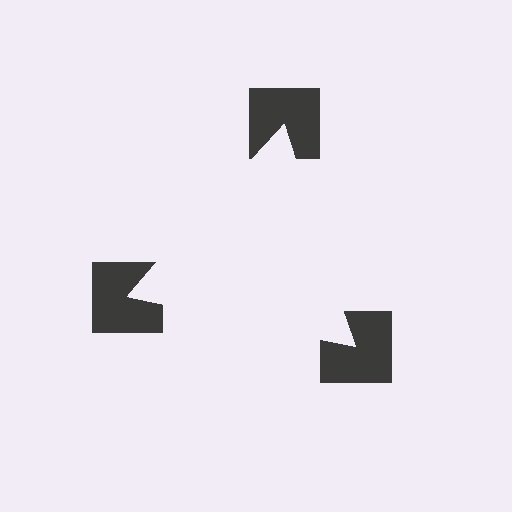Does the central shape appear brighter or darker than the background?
It typically appears slightly brighter than the background, even though no actual brightness change is drawn.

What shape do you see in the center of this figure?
An illusory triangle — its edges are inferred from the aligned wedge cuts in the notched squares, not physically drawn.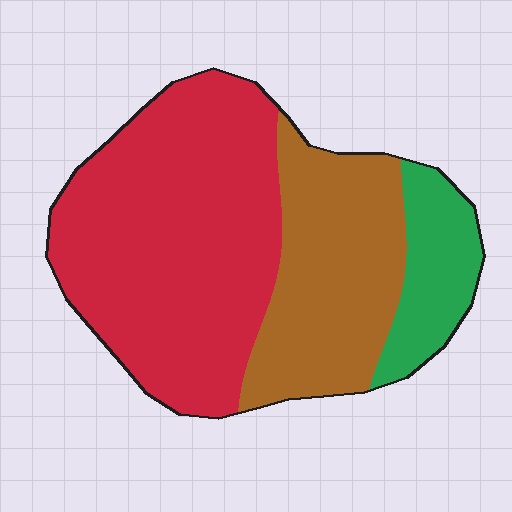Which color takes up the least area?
Green, at roughly 15%.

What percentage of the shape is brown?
Brown takes up about one third (1/3) of the shape.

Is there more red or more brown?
Red.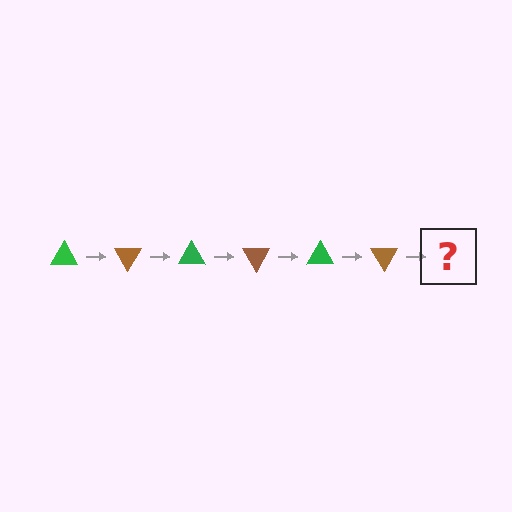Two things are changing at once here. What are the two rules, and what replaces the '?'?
The two rules are that it rotates 60 degrees each step and the color cycles through green and brown. The '?' should be a green triangle, rotated 360 degrees from the start.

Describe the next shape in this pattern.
It should be a green triangle, rotated 360 degrees from the start.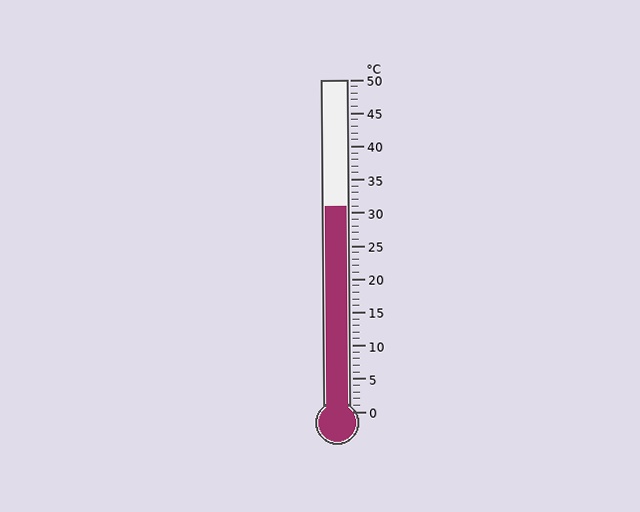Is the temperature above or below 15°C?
The temperature is above 15°C.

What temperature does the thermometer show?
The thermometer shows approximately 31°C.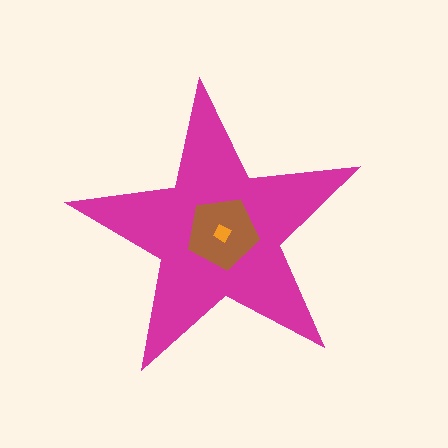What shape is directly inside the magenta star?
The brown pentagon.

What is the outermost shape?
The magenta star.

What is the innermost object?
The orange diamond.